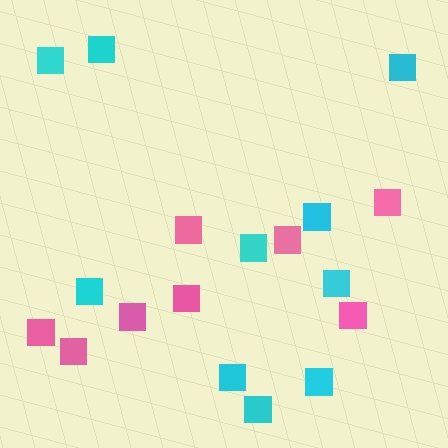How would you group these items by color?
There are 2 groups: one group of pink squares (8) and one group of cyan squares (10).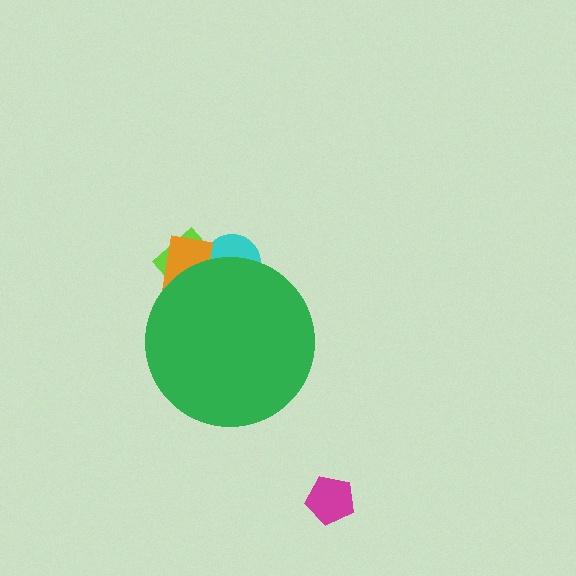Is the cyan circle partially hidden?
Yes, the cyan circle is partially hidden behind the green circle.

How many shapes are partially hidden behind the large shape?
3 shapes are partially hidden.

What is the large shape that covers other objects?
A green circle.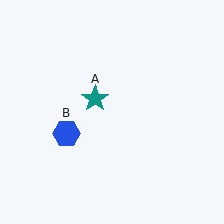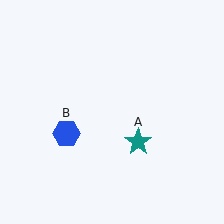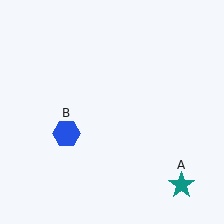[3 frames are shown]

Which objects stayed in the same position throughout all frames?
Blue hexagon (object B) remained stationary.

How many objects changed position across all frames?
1 object changed position: teal star (object A).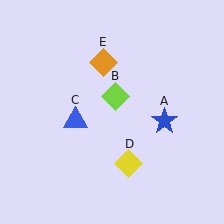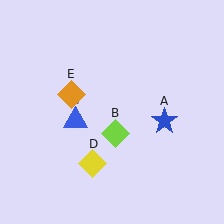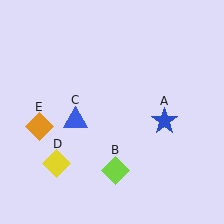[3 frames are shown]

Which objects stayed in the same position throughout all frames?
Blue star (object A) and blue triangle (object C) remained stationary.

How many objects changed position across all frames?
3 objects changed position: lime diamond (object B), yellow diamond (object D), orange diamond (object E).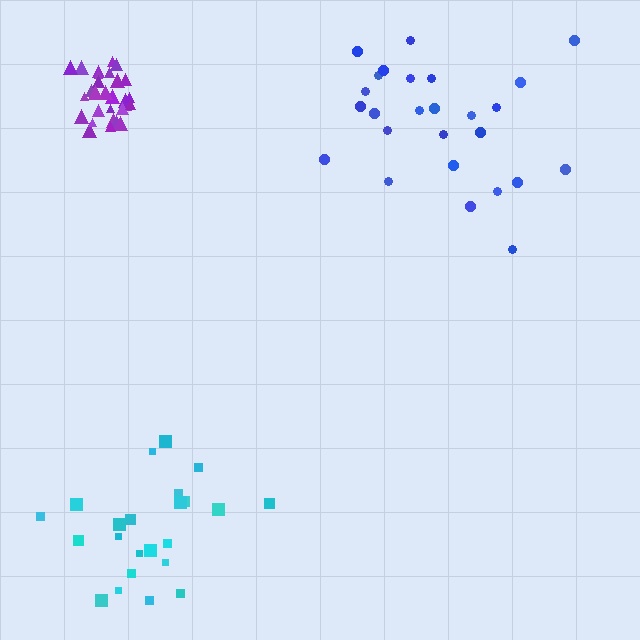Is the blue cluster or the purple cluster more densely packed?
Purple.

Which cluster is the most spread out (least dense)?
Blue.